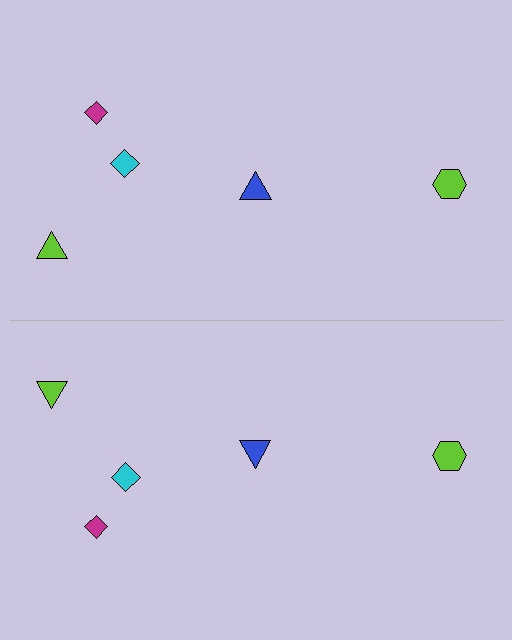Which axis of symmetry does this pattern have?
The pattern has a horizontal axis of symmetry running through the center of the image.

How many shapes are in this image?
There are 10 shapes in this image.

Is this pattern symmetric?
Yes, this pattern has bilateral (reflection) symmetry.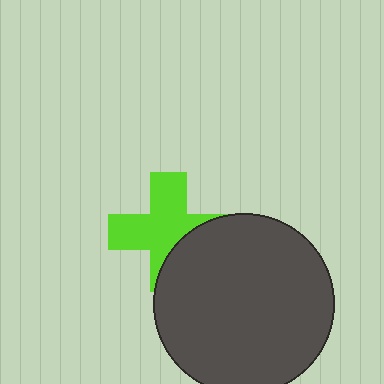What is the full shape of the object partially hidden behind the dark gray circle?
The partially hidden object is a lime cross.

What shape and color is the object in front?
The object in front is a dark gray circle.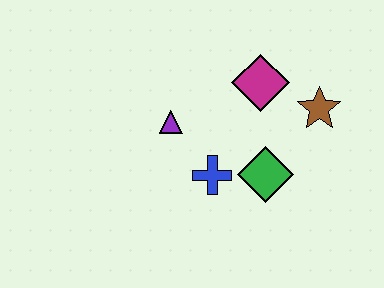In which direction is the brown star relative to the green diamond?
The brown star is above the green diamond.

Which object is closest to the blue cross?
The green diamond is closest to the blue cross.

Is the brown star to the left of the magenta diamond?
No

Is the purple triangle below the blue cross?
No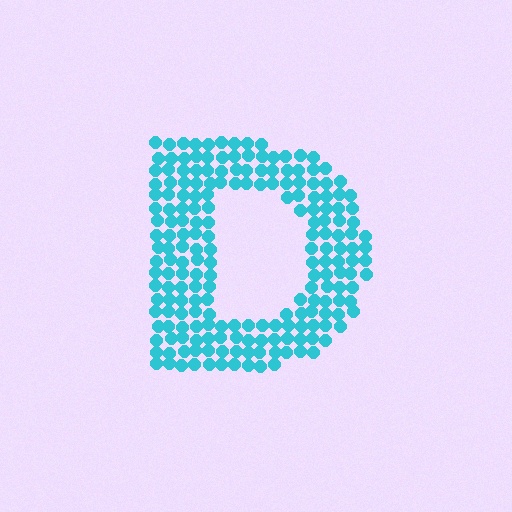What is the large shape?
The large shape is the letter D.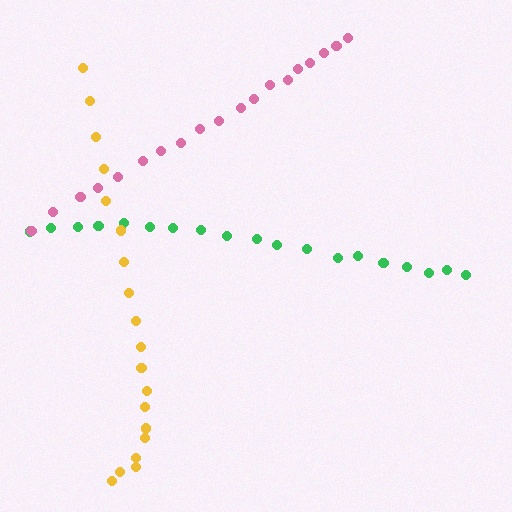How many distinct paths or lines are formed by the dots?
There are 3 distinct paths.